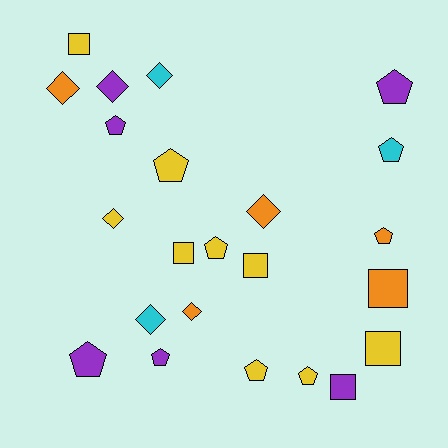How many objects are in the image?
There are 23 objects.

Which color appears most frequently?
Yellow, with 9 objects.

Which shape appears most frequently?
Pentagon, with 10 objects.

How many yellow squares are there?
There are 4 yellow squares.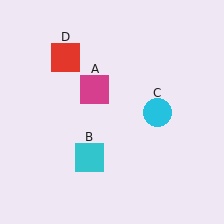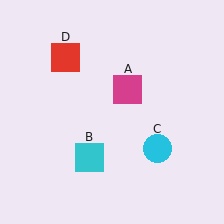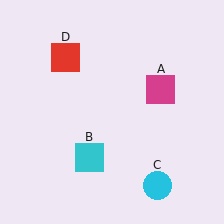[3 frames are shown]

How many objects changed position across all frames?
2 objects changed position: magenta square (object A), cyan circle (object C).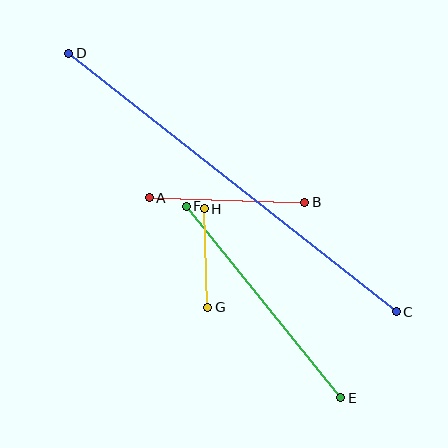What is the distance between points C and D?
The distance is approximately 417 pixels.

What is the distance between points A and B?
The distance is approximately 155 pixels.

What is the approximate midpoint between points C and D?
The midpoint is at approximately (232, 182) pixels.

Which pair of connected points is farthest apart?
Points C and D are farthest apart.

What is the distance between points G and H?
The distance is approximately 99 pixels.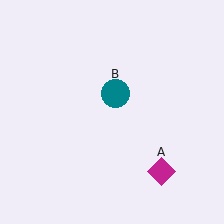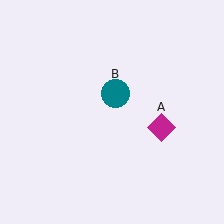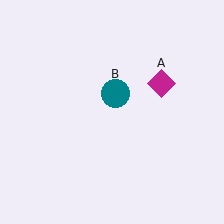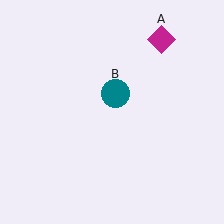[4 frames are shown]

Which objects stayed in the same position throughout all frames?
Teal circle (object B) remained stationary.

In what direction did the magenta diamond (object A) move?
The magenta diamond (object A) moved up.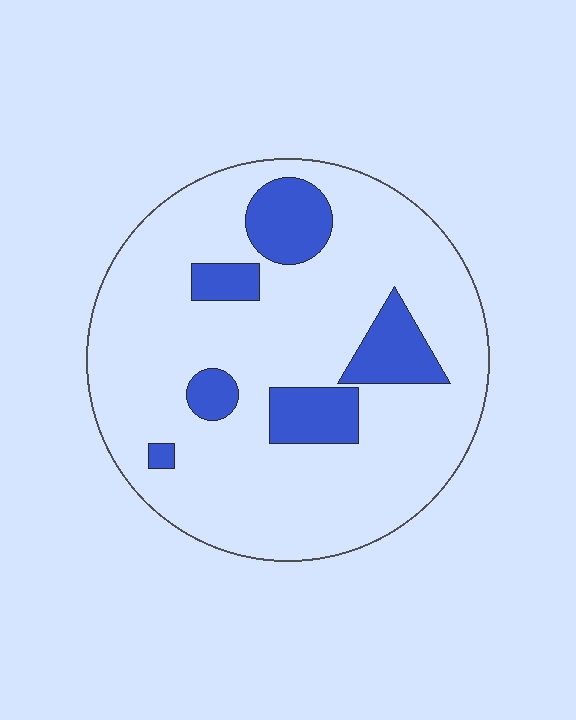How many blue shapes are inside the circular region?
6.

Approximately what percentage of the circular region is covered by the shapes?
Approximately 15%.